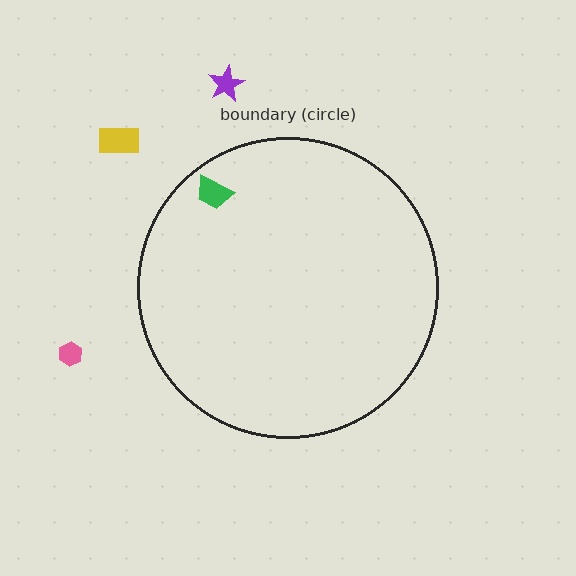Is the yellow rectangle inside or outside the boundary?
Outside.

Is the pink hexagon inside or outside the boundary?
Outside.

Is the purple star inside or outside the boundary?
Outside.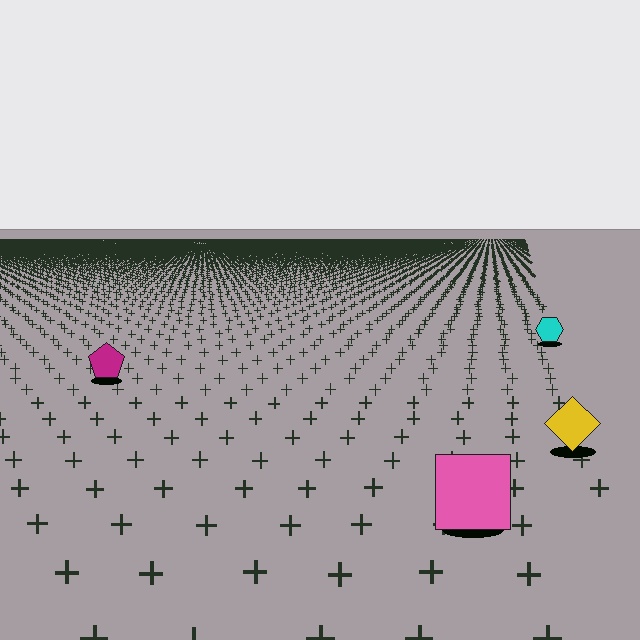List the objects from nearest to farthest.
From nearest to farthest: the pink square, the yellow diamond, the magenta pentagon, the cyan hexagon.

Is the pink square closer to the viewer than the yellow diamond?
Yes. The pink square is closer — you can tell from the texture gradient: the ground texture is coarser near it.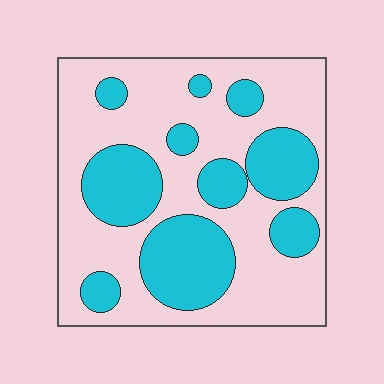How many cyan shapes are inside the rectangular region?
10.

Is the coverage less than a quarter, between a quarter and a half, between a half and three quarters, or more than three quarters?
Between a quarter and a half.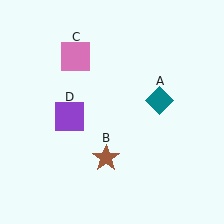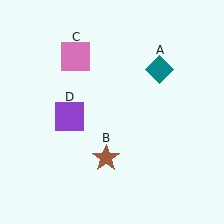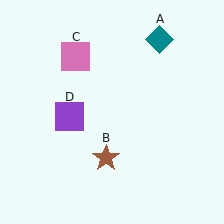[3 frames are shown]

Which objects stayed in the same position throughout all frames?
Brown star (object B) and pink square (object C) and purple square (object D) remained stationary.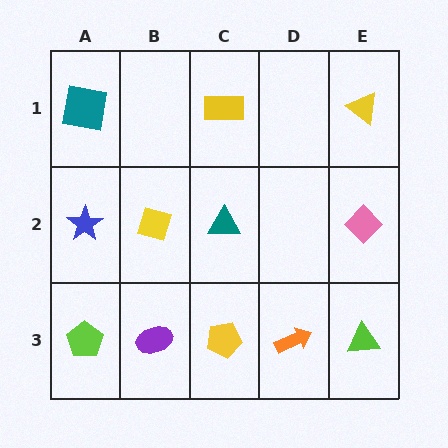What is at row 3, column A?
A lime pentagon.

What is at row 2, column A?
A blue star.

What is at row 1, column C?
A yellow rectangle.